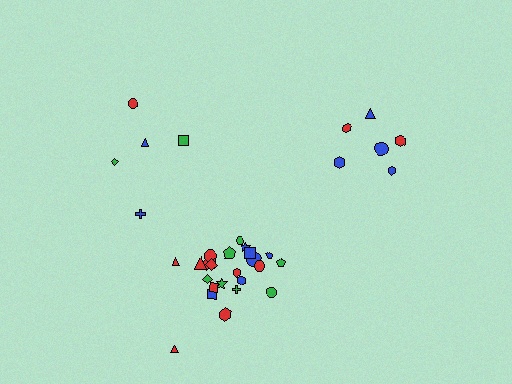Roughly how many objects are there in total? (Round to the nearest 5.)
Roughly 35 objects in total.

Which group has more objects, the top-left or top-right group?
The top-right group.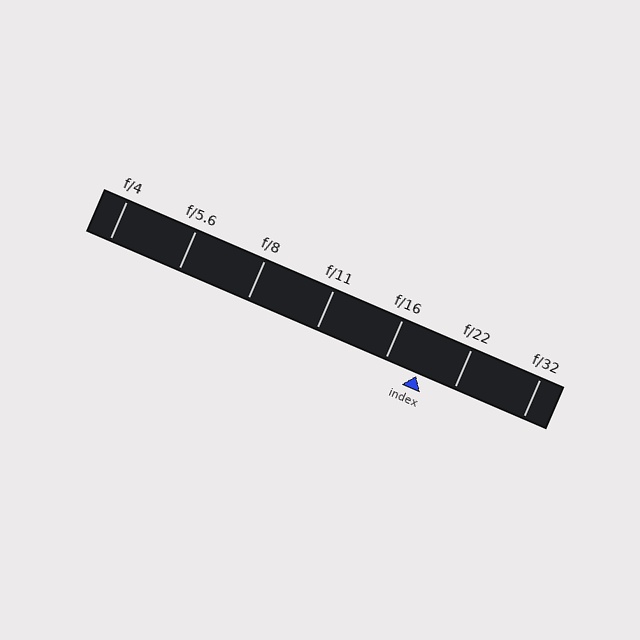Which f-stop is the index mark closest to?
The index mark is closest to f/16.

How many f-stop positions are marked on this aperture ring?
There are 7 f-stop positions marked.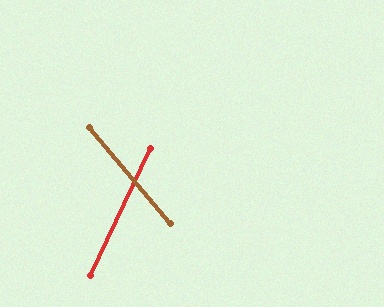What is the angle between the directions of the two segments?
Approximately 66 degrees.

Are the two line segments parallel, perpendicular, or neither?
Neither parallel nor perpendicular — they differ by about 66°.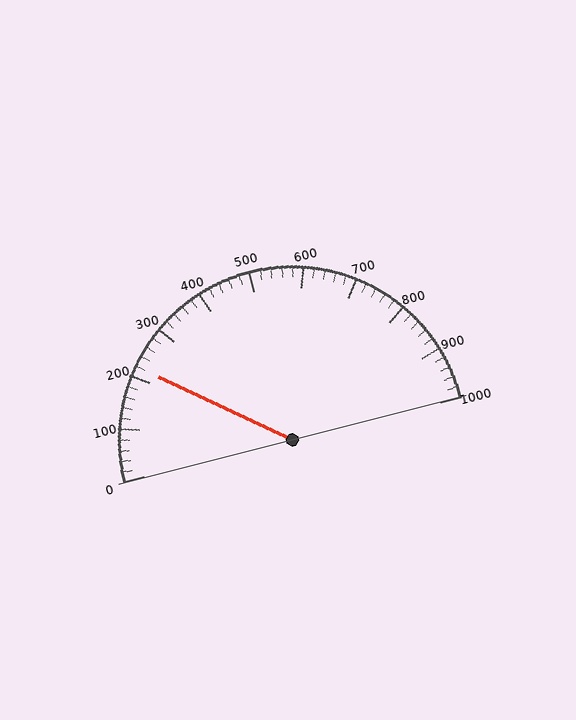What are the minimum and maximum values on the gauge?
The gauge ranges from 0 to 1000.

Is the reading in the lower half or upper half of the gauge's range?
The reading is in the lower half of the range (0 to 1000).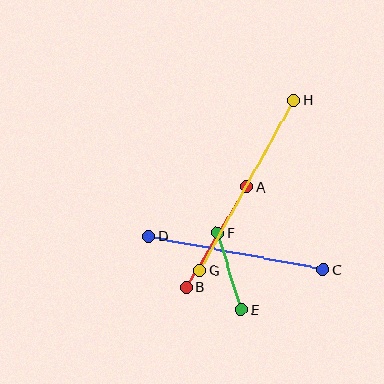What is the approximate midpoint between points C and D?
The midpoint is at approximately (236, 253) pixels.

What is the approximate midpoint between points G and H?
The midpoint is at approximately (247, 186) pixels.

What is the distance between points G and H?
The distance is approximately 194 pixels.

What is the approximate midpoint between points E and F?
The midpoint is at approximately (229, 271) pixels.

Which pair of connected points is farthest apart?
Points G and H are farthest apart.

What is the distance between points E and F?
The distance is approximately 81 pixels.